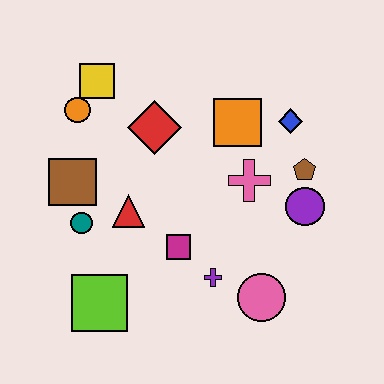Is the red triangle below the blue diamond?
Yes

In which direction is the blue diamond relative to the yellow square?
The blue diamond is to the right of the yellow square.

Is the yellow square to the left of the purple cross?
Yes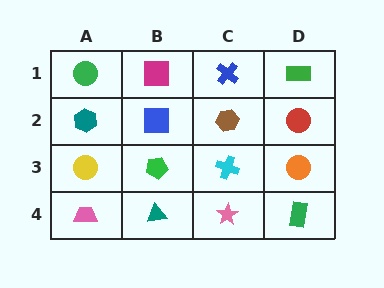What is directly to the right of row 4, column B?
A pink star.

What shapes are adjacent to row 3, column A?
A teal hexagon (row 2, column A), a pink trapezoid (row 4, column A), a green pentagon (row 3, column B).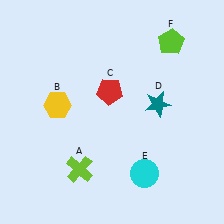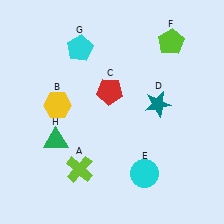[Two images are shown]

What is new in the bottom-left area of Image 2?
A green triangle (H) was added in the bottom-left area of Image 2.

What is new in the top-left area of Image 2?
A cyan pentagon (G) was added in the top-left area of Image 2.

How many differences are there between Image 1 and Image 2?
There are 2 differences between the two images.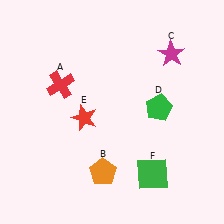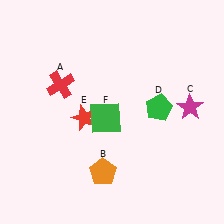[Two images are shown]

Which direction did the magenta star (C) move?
The magenta star (C) moved down.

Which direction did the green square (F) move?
The green square (F) moved up.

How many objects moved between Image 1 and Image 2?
2 objects moved between the two images.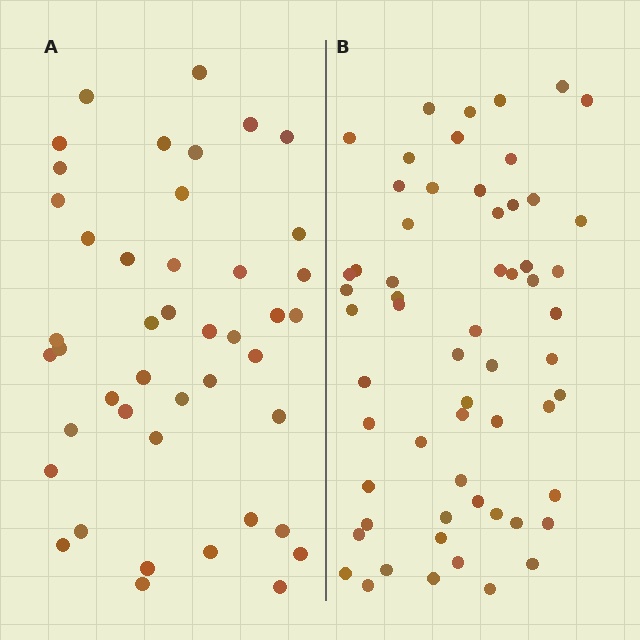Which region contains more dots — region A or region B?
Region B (the right region) has more dots.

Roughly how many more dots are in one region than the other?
Region B has approximately 15 more dots than region A.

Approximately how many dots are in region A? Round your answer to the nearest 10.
About 40 dots. (The exact count is 44, which rounds to 40.)